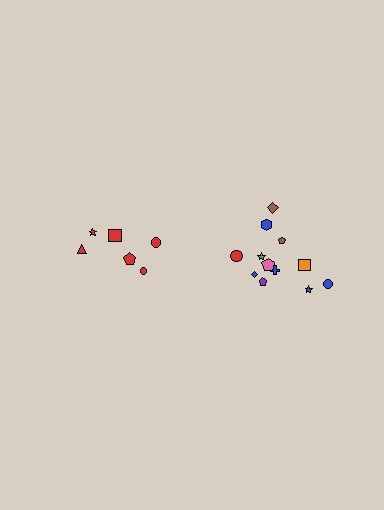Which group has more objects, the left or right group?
The right group.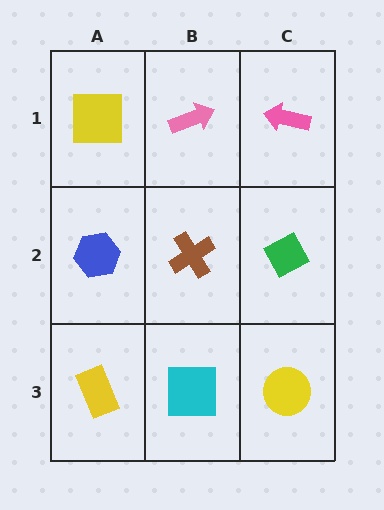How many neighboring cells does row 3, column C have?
2.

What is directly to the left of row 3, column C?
A cyan square.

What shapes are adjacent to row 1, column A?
A blue hexagon (row 2, column A), a pink arrow (row 1, column B).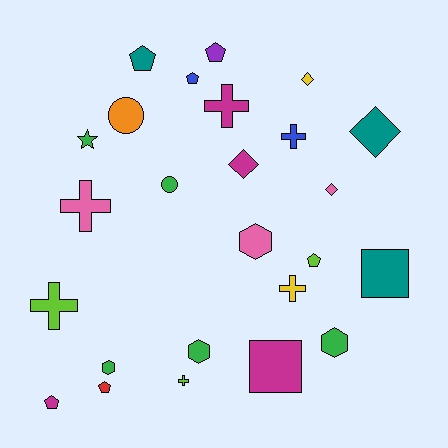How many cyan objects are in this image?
There are no cyan objects.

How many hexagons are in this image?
There are 4 hexagons.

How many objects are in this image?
There are 25 objects.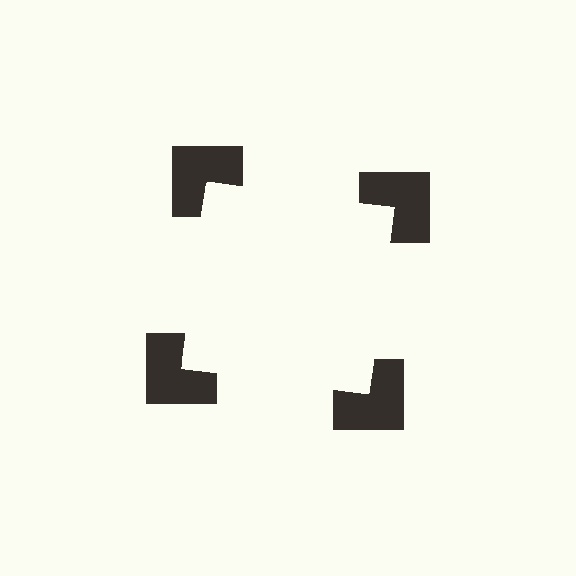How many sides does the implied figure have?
4 sides.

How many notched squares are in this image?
There are 4 — one at each vertex of the illusory square.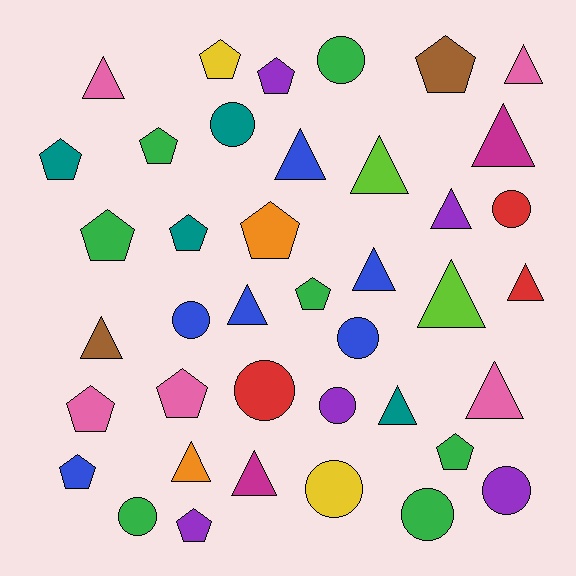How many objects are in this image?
There are 40 objects.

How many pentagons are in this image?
There are 14 pentagons.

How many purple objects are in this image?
There are 5 purple objects.